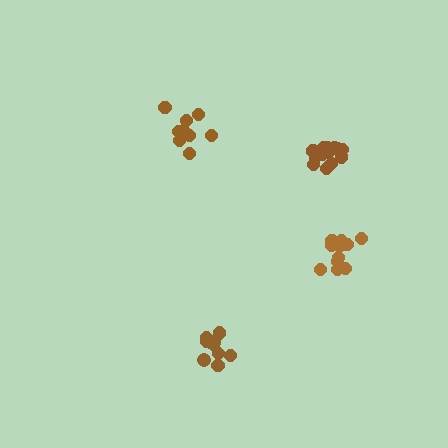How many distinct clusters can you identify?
There are 4 distinct clusters.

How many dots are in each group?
Group 1: 15 dots, Group 2: 10 dots, Group 3: 9 dots, Group 4: 11 dots (45 total).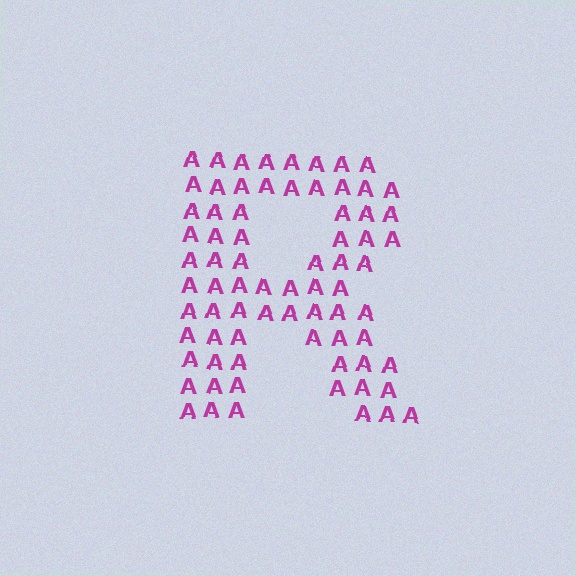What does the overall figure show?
The overall figure shows the letter R.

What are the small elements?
The small elements are letter A's.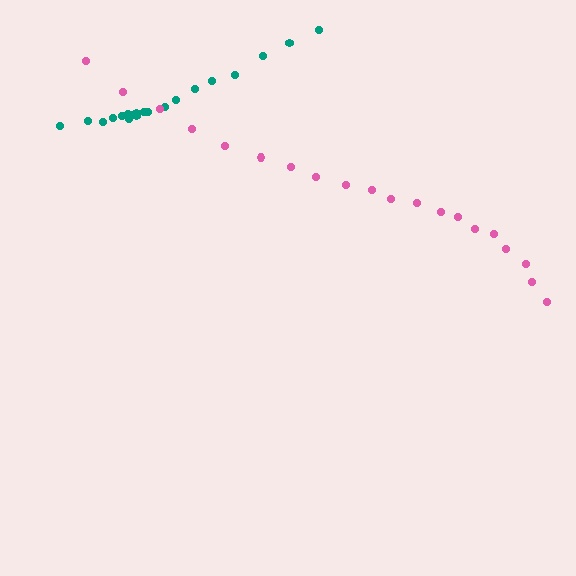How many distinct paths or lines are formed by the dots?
There are 2 distinct paths.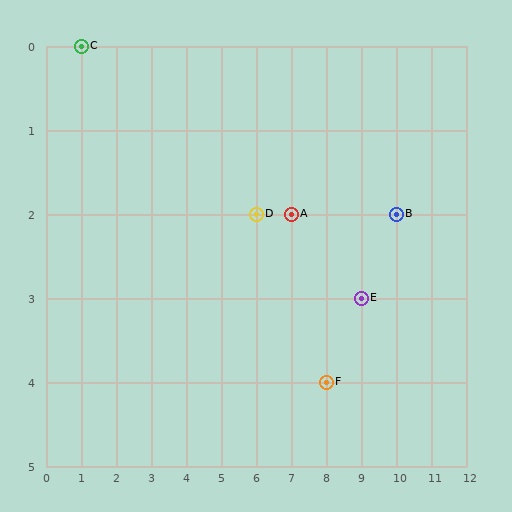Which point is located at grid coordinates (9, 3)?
Point E is at (9, 3).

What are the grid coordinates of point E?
Point E is at grid coordinates (9, 3).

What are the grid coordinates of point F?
Point F is at grid coordinates (8, 4).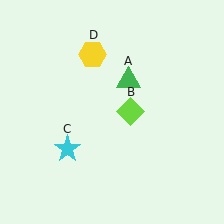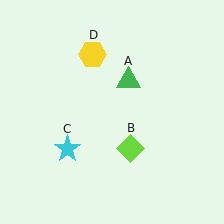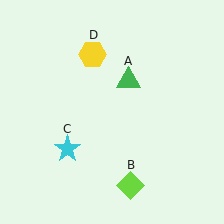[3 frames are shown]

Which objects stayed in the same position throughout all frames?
Green triangle (object A) and cyan star (object C) and yellow hexagon (object D) remained stationary.